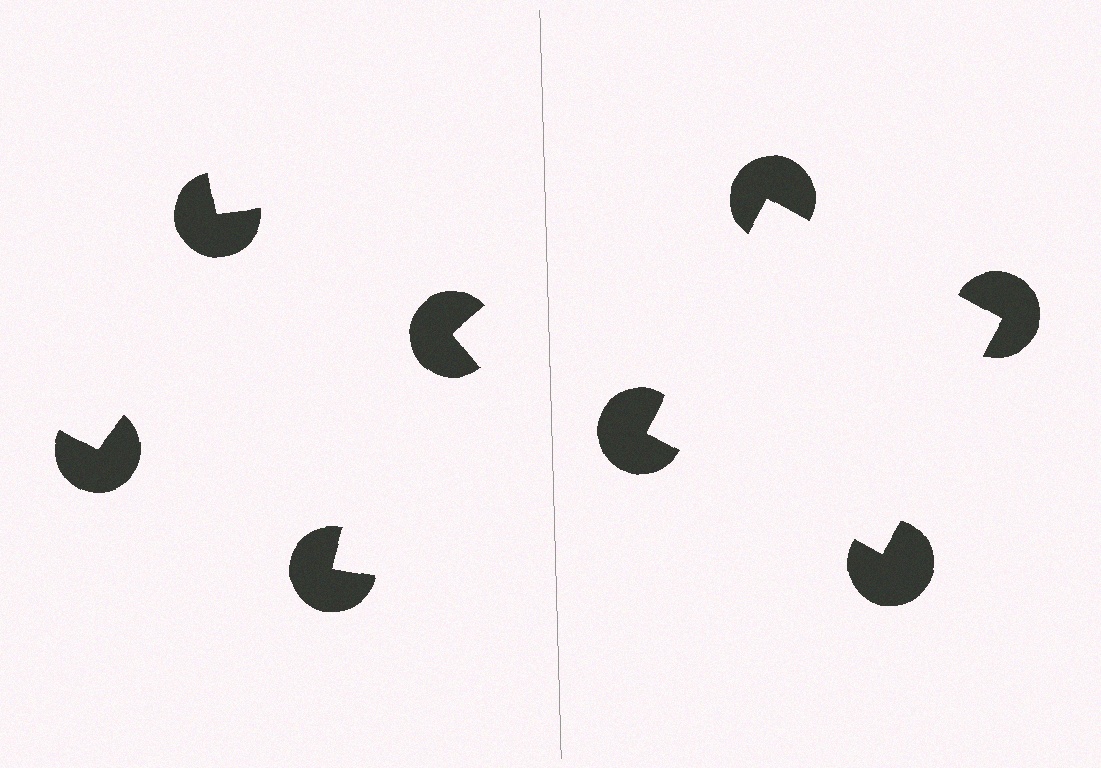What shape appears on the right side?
An illusory square.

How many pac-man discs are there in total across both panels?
8 — 4 on each side.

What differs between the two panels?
The pac-man discs are positioned identically on both sides; only the wedge orientations differ. On the right they align to a square; on the left they are misaligned.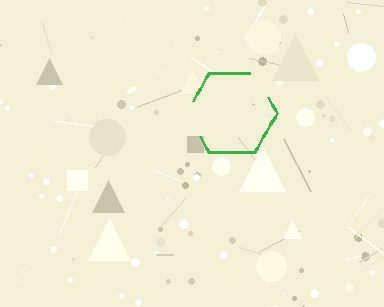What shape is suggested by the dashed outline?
The dashed outline suggests a hexagon.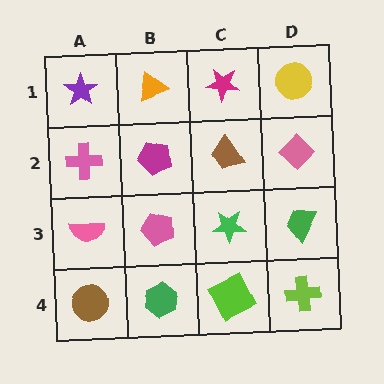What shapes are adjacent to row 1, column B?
A magenta pentagon (row 2, column B), a purple star (row 1, column A), a magenta star (row 1, column C).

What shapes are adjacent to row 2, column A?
A purple star (row 1, column A), a pink semicircle (row 3, column A), a magenta pentagon (row 2, column B).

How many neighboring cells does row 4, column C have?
3.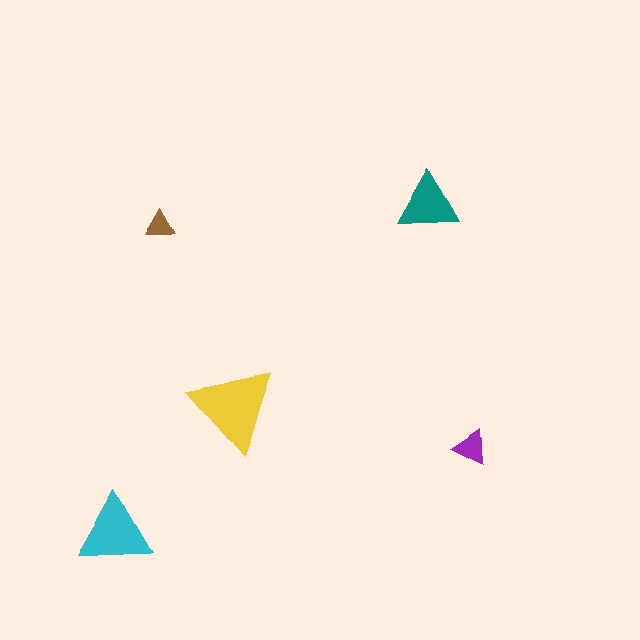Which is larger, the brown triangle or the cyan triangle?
The cyan one.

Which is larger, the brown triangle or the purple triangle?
The purple one.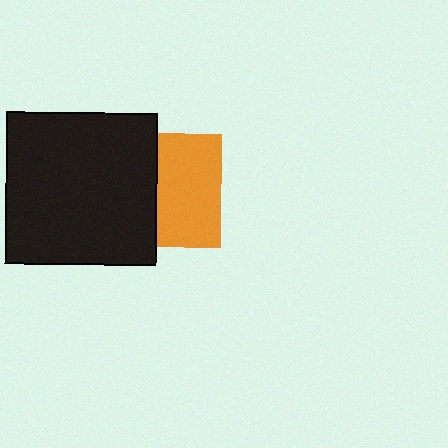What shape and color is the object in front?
The object in front is a black square.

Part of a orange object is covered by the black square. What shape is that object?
It is a square.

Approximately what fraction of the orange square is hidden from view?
Roughly 44% of the orange square is hidden behind the black square.